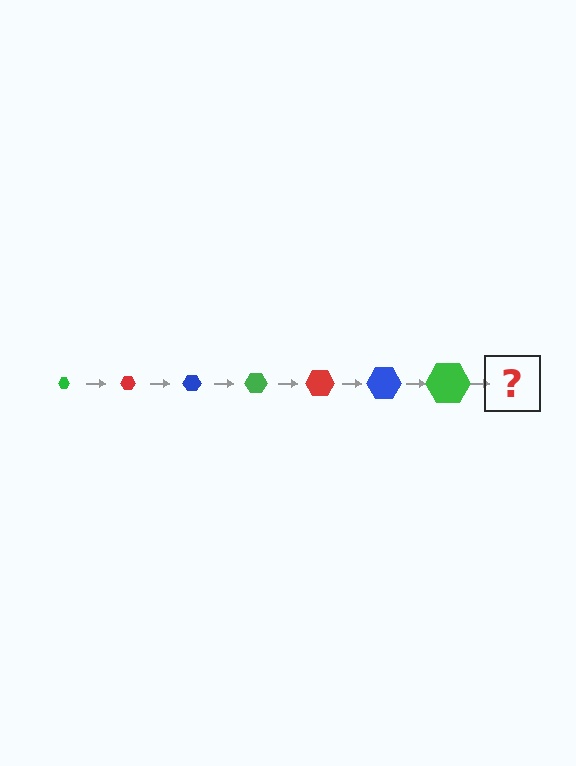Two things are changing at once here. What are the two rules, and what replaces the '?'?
The two rules are that the hexagon grows larger each step and the color cycles through green, red, and blue. The '?' should be a red hexagon, larger than the previous one.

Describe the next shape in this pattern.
It should be a red hexagon, larger than the previous one.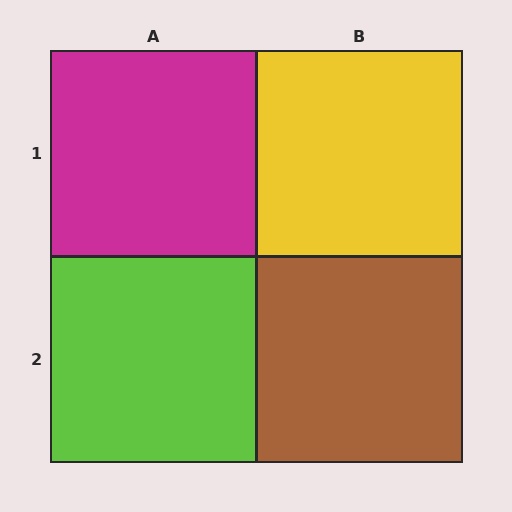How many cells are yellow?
1 cell is yellow.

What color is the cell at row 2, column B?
Brown.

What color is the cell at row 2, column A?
Lime.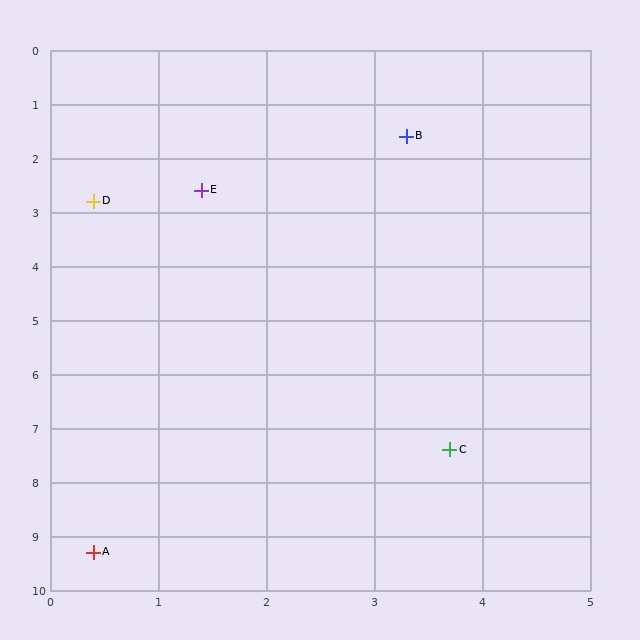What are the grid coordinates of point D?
Point D is at approximately (0.4, 2.8).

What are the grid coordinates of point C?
Point C is at approximately (3.7, 7.4).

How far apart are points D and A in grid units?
Points D and A are about 6.5 grid units apart.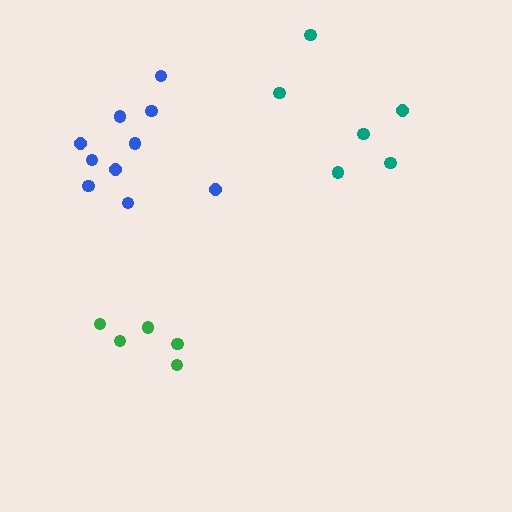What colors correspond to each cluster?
The clusters are colored: blue, teal, green.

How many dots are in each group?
Group 1: 10 dots, Group 2: 6 dots, Group 3: 5 dots (21 total).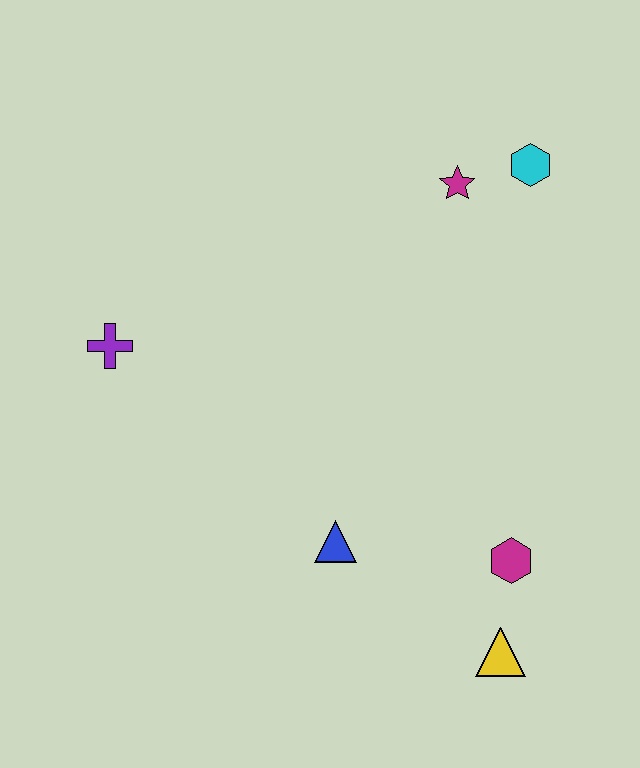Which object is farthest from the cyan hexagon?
The yellow triangle is farthest from the cyan hexagon.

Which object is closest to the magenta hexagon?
The yellow triangle is closest to the magenta hexagon.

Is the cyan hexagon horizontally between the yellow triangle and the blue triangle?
No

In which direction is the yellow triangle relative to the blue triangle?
The yellow triangle is to the right of the blue triangle.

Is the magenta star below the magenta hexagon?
No